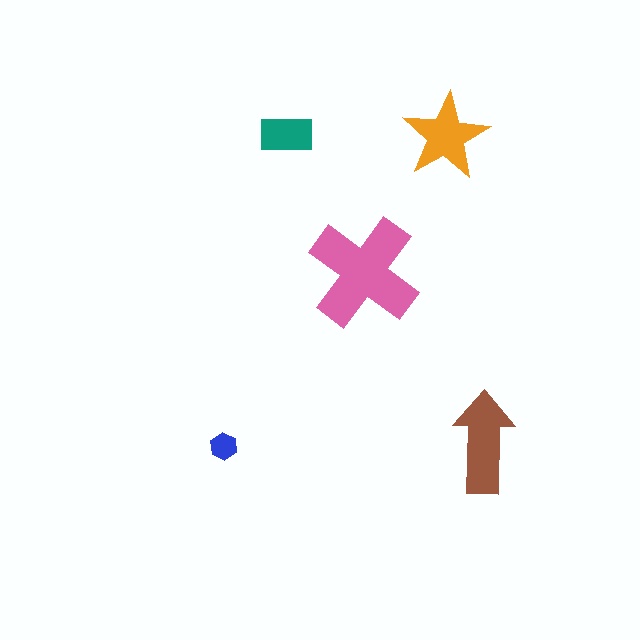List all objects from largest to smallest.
The pink cross, the brown arrow, the orange star, the teal rectangle, the blue hexagon.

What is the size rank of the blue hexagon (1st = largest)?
5th.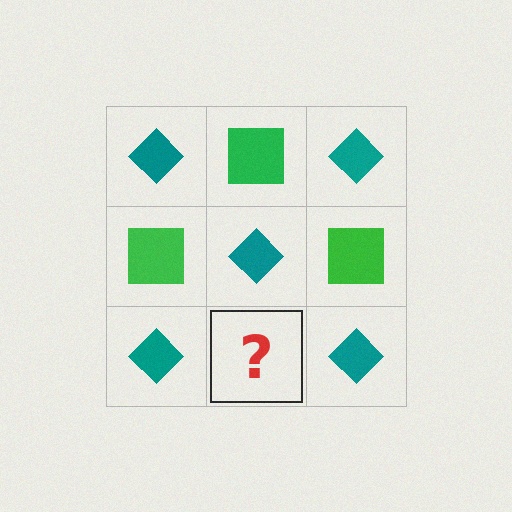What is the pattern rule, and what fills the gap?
The rule is that it alternates teal diamond and green square in a checkerboard pattern. The gap should be filled with a green square.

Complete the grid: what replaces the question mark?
The question mark should be replaced with a green square.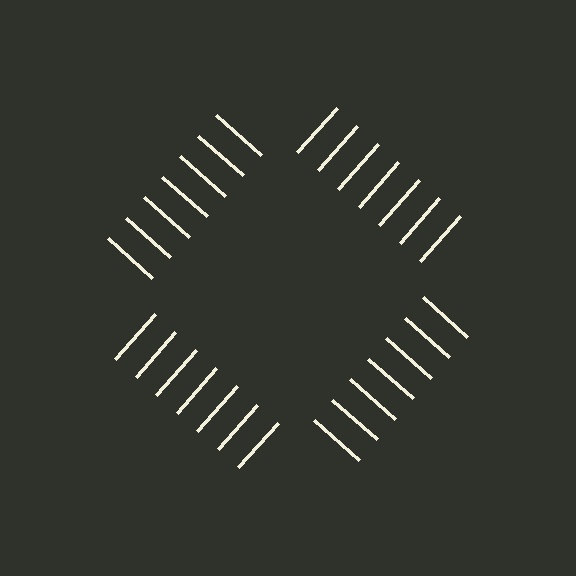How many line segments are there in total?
28 — 7 along each of the 4 edges.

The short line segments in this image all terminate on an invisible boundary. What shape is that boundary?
An illusory square — the line segments terminate on its edges but no continuous stroke is drawn.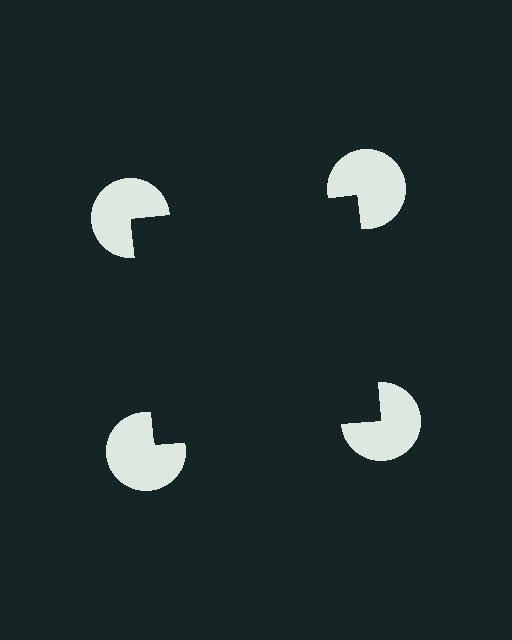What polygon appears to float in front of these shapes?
An illusory square — its edges are inferred from the aligned wedge cuts in the pac-man discs, not physically drawn.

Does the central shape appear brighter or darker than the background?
It typically appears slightly darker than the background, even though no actual brightness change is drawn.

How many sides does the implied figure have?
4 sides.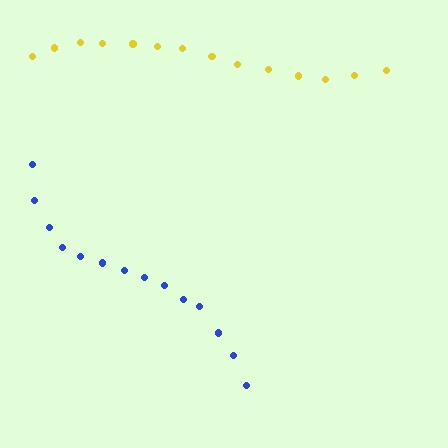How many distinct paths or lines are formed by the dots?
There are 2 distinct paths.